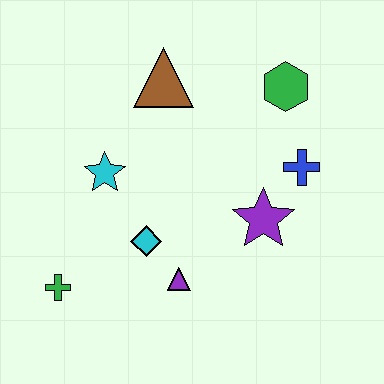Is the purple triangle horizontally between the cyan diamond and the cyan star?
No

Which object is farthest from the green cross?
The green hexagon is farthest from the green cross.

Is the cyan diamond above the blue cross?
No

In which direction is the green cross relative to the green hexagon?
The green cross is to the left of the green hexagon.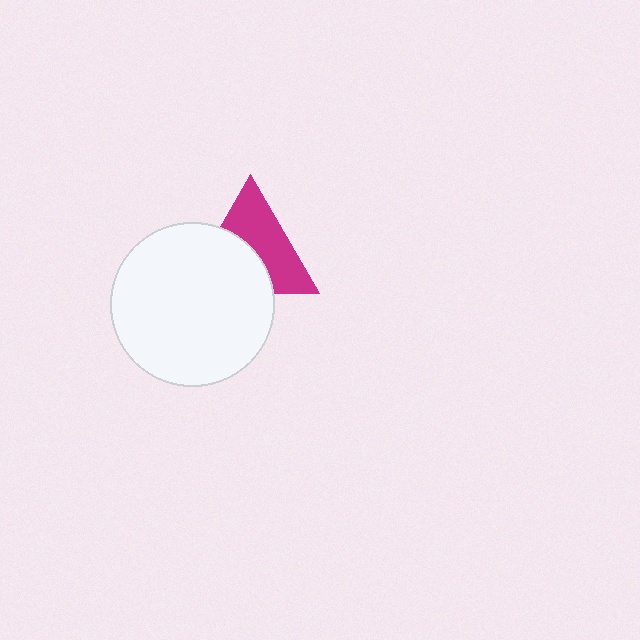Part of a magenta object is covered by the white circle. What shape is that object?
It is a triangle.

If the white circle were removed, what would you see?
You would see the complete magenta triangle.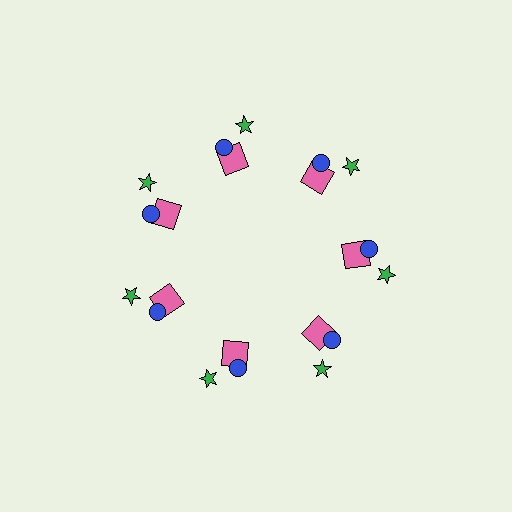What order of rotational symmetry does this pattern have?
This pattern has 7-fold rotational symmetry.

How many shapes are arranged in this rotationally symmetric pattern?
There are 21 shapes, arranged in 7 groups of 3.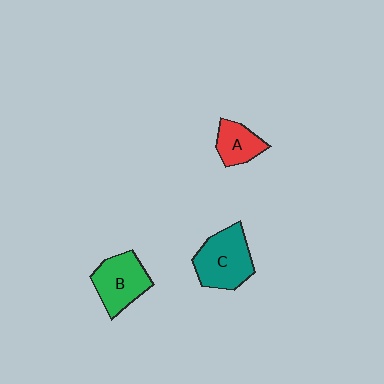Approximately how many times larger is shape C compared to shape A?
Approximately 1.7 times.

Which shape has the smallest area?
Shape A (red).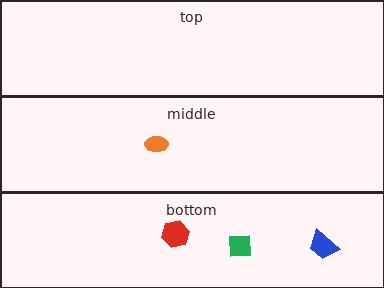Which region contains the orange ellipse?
The middle region.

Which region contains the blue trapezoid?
The bottom region.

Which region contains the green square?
The bottom region.